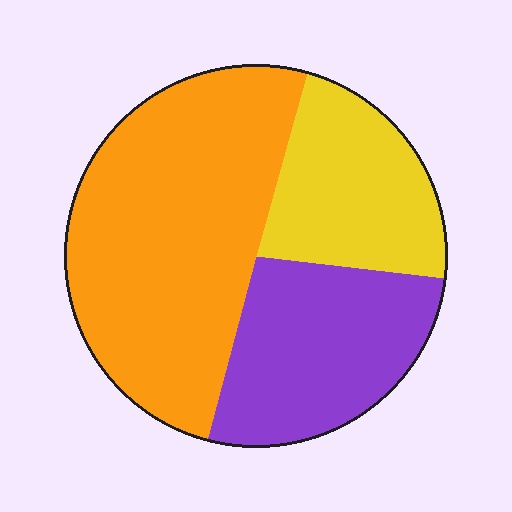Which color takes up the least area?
Yellow, at roughly 25%.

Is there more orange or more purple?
Orange.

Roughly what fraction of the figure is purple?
Purple covers roughly 25% of the figure.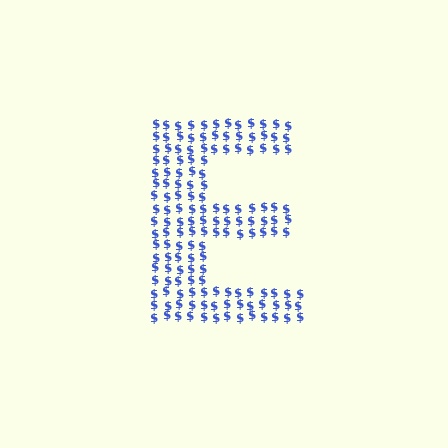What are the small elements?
The small elements are dollar signs.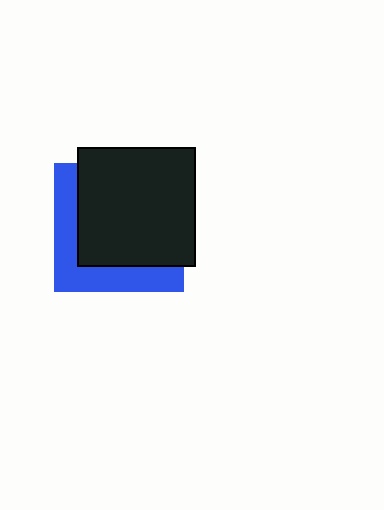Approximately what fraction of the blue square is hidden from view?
Roughly 66% of the blue square is hidden behind the black square.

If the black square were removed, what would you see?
You would see the complete blue square.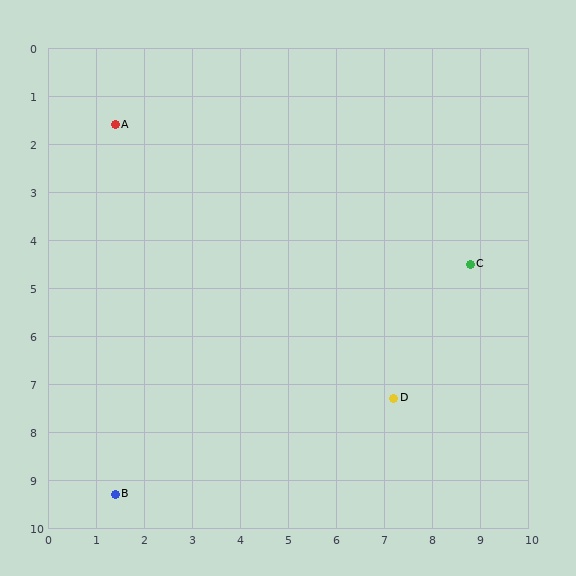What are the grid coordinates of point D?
Point D is at approximately (7.2, 7.3).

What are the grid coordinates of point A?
Point A is at approximately (1.4, 1.6).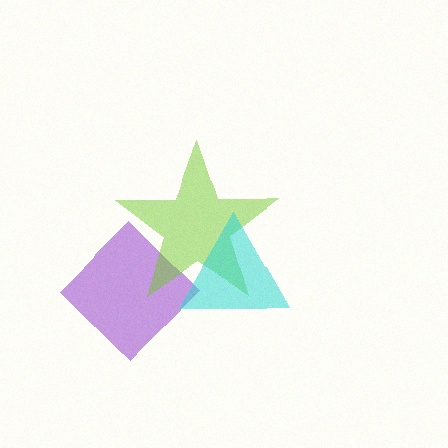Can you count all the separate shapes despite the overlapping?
Yes, there are 3 separate shapes.